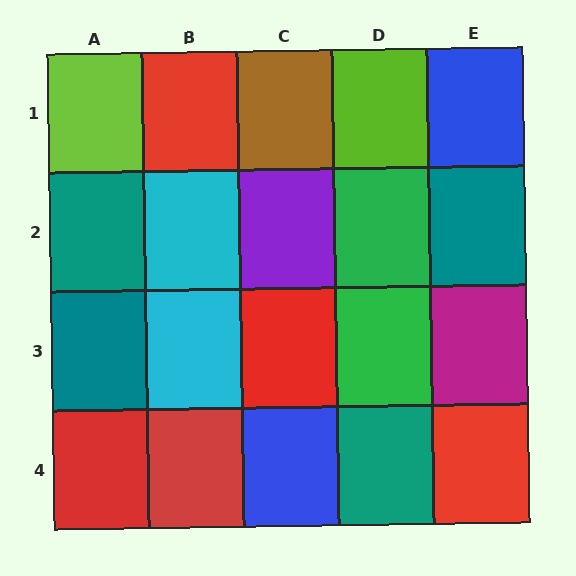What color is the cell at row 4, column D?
Teal.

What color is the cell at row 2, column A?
Teal.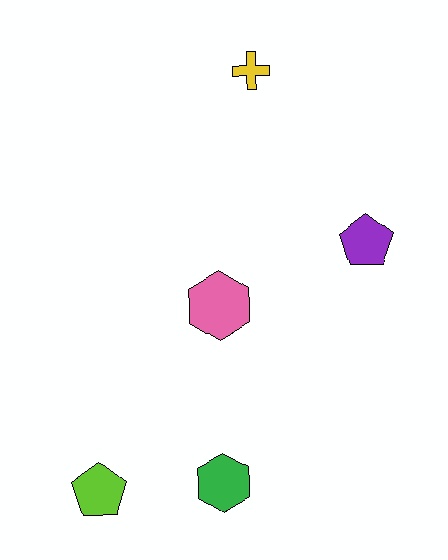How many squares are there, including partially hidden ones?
There are no squares.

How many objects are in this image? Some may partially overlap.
There are 5 objects.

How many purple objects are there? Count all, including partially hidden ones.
There is 1 purple object.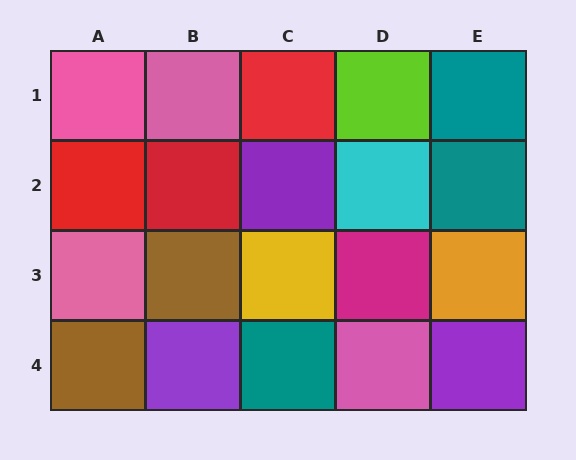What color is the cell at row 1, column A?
Pink.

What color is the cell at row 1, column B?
Pink.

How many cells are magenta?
1 cell is magenta.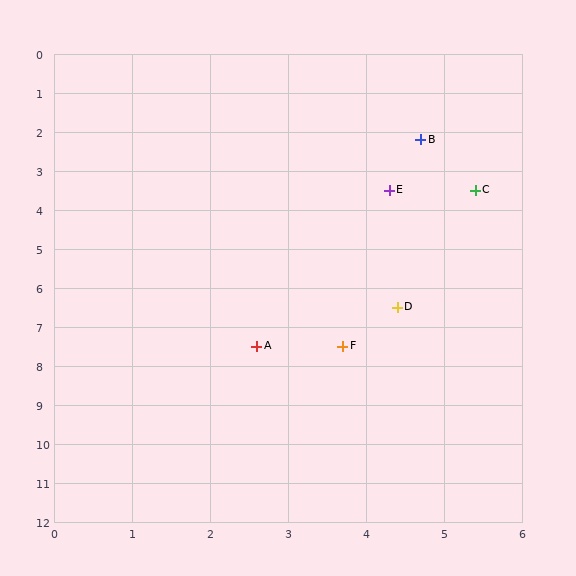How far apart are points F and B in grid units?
Points F and B are about 5.4 grid units apart.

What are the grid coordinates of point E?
Point E is at approximately (4.3, 3.5).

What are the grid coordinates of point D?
Point D is at approximately (4.4, 6.5).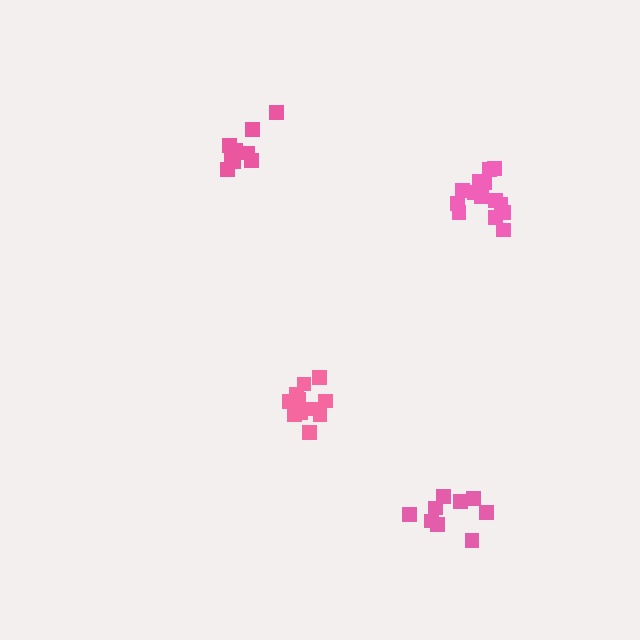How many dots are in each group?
Group 1: 15 dots, Group 2: 9 dots, Group 3: 12 dots, Group 4: 9 dots (45 total).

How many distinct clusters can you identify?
There are 4 distinct clusters.